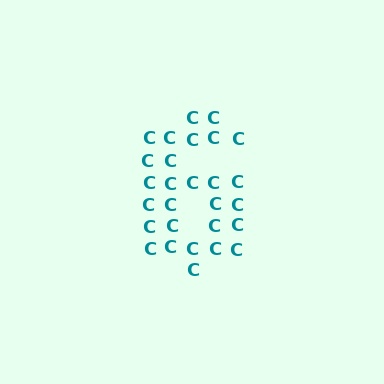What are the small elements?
The small elements are letter C's.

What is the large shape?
The large shape is the digit 6.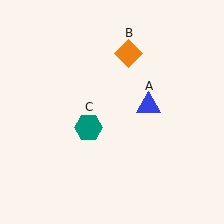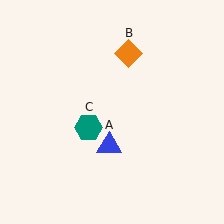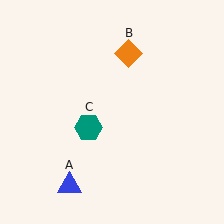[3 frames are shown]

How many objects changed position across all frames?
1 object changed position: blue triangle (object A).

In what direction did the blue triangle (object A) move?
The blue triangle (object A) moved down and to the left.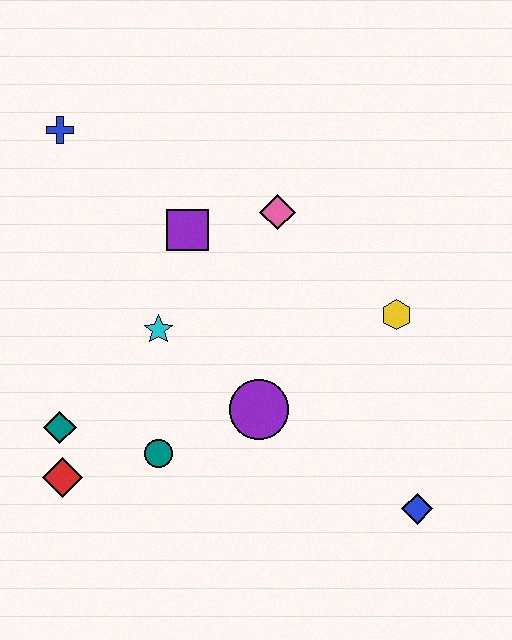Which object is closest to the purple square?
The pink diamond is closest to the purple square.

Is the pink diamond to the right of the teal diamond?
Yes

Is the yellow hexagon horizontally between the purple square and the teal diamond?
No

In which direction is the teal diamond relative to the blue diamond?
The teal diamond is to the left of the blue diamond.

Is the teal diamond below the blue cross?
Yes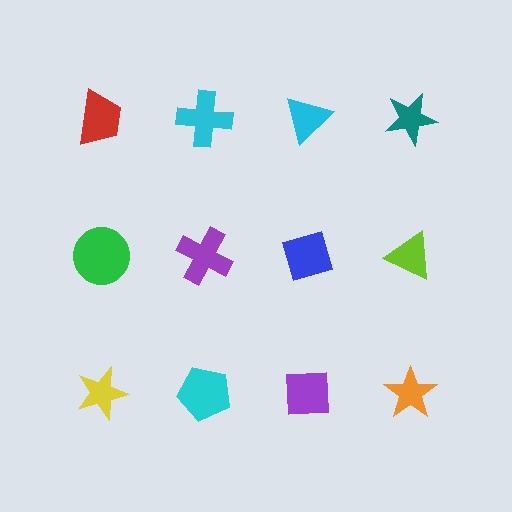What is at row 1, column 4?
A teal star.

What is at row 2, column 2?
A purple cross.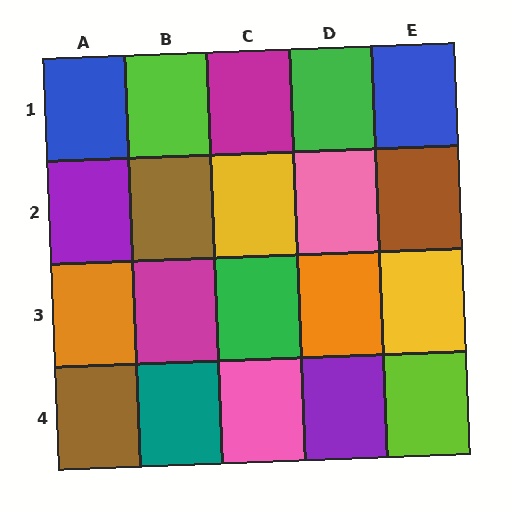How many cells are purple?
2 cells are purple.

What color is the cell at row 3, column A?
Orange.